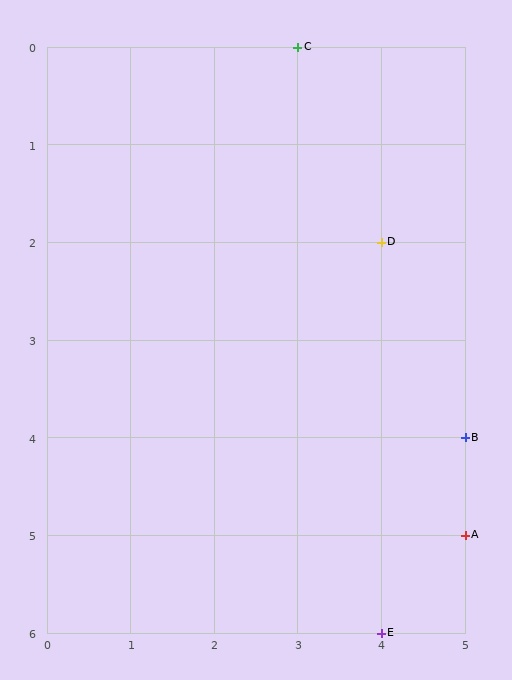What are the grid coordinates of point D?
Point D is at grid coordinates (4, 2).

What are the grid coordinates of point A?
Point A is at grid coordinates (5, 5).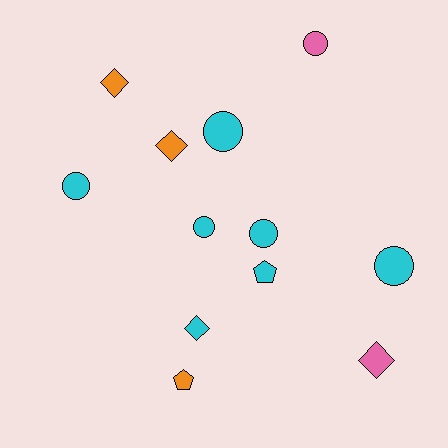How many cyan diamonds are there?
There is 1 cyan diamond.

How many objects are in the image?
There are 12 objects.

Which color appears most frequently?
Cyan, with 7 objects.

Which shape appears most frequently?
Circle, with 6 objects.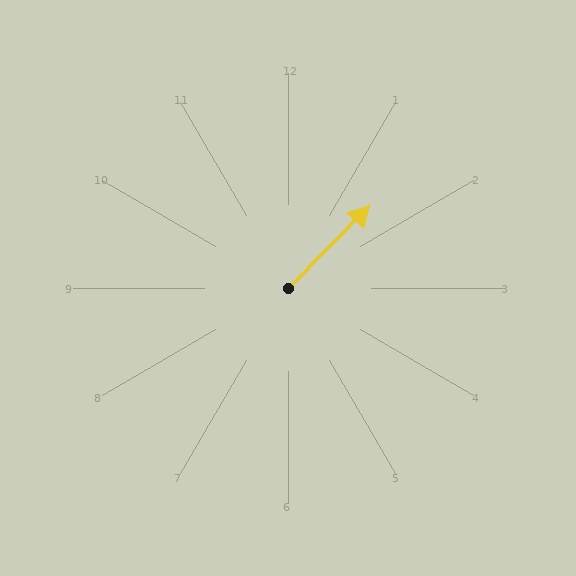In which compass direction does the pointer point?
Northeast.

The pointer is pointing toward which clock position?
Roughly 1 o'clock.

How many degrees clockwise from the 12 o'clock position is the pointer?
Approximately 45 degrees.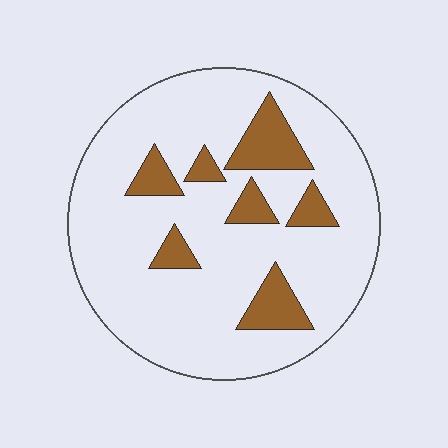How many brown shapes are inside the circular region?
7.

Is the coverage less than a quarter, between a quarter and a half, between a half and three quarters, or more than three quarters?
Less than a quarter.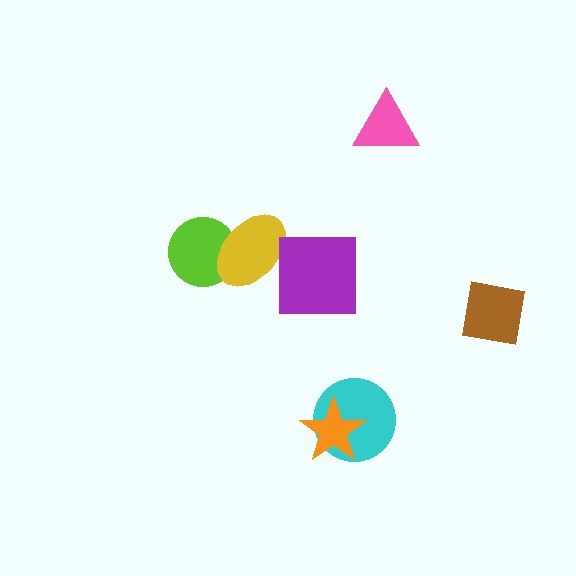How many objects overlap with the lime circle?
1 object overlaps with the lime circle.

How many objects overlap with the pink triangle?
0 objects overlap with the pink triangle.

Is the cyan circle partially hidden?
Yes, it is partially covered by another shape.